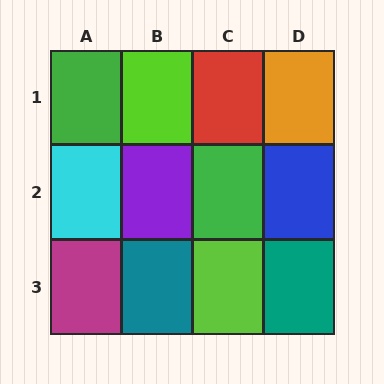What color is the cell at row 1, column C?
Red.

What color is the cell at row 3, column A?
Magenta.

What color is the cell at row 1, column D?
Orange.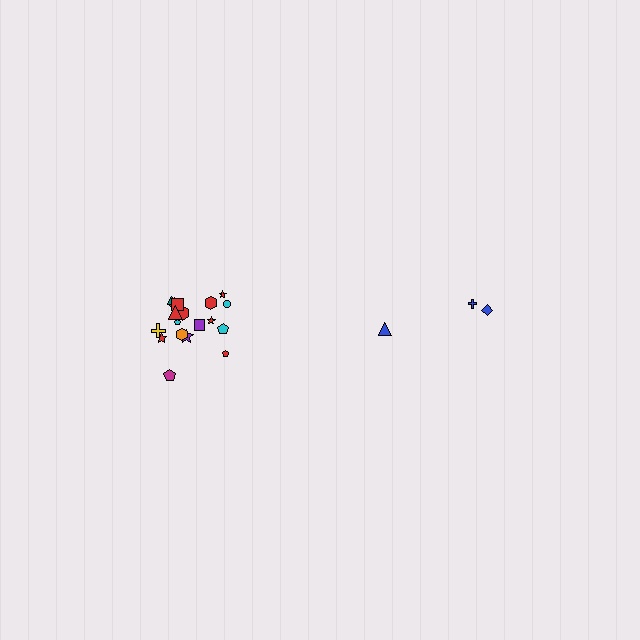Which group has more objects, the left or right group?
The left group.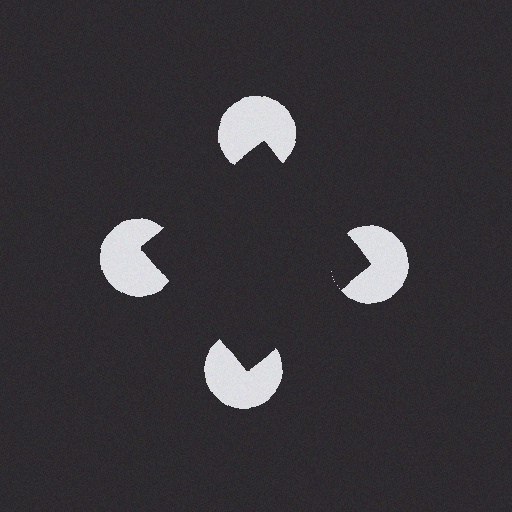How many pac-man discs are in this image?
There are 4 — one at each vertex of the illusory square.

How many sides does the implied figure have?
4 sides.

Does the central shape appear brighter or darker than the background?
It typically appears slightly darker than the background, even though no actual brightness change is drawn.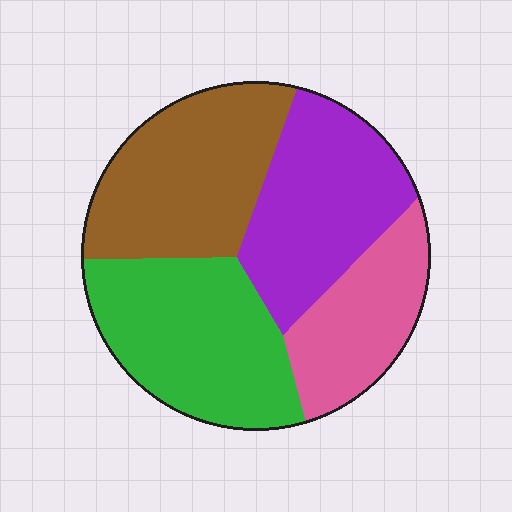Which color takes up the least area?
Pink, at roughly 20%.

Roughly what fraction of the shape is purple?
Purple takes up about one quarter (1/4) of the shape.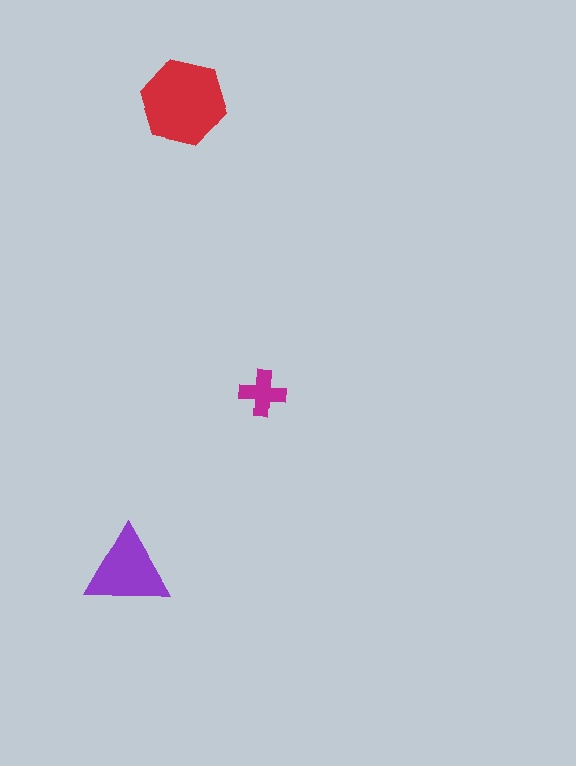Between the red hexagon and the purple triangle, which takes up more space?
The red hexagon.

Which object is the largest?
The red hexagon.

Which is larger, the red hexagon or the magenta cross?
The red hexagon.